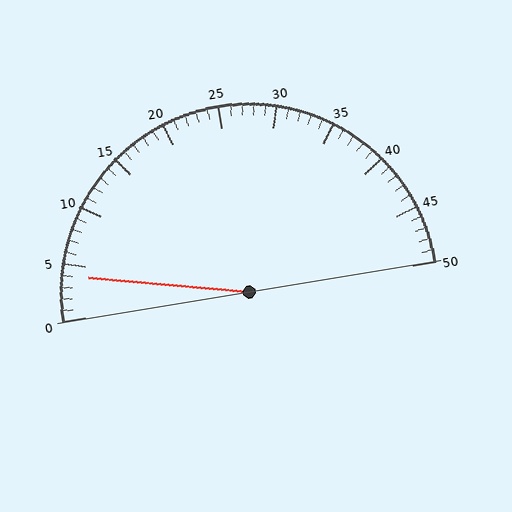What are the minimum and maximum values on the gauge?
The gauge ranges from 0 to 50.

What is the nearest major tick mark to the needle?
The nearest major tick mark is 5.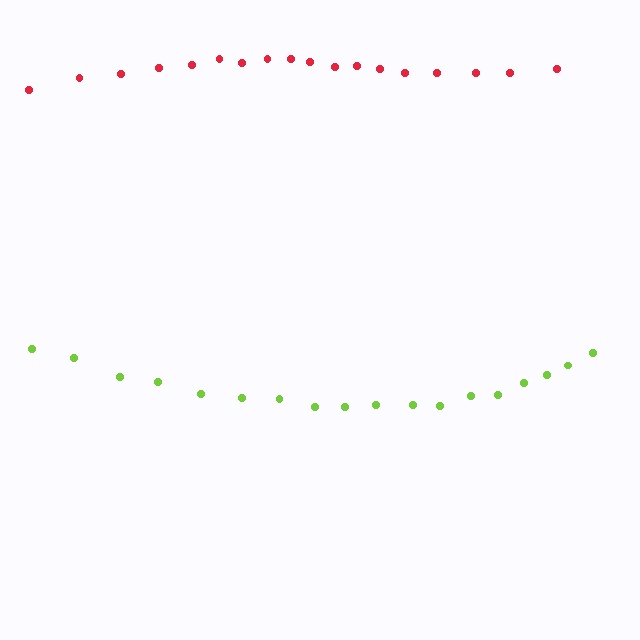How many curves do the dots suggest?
There are 2 distinct paths.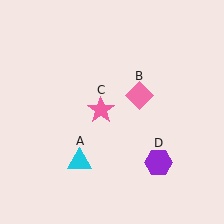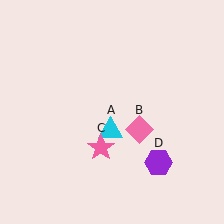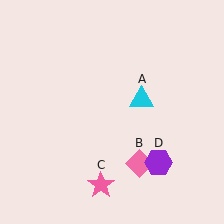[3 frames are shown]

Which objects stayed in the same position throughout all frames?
Purple hexagon (object D) remained stationary.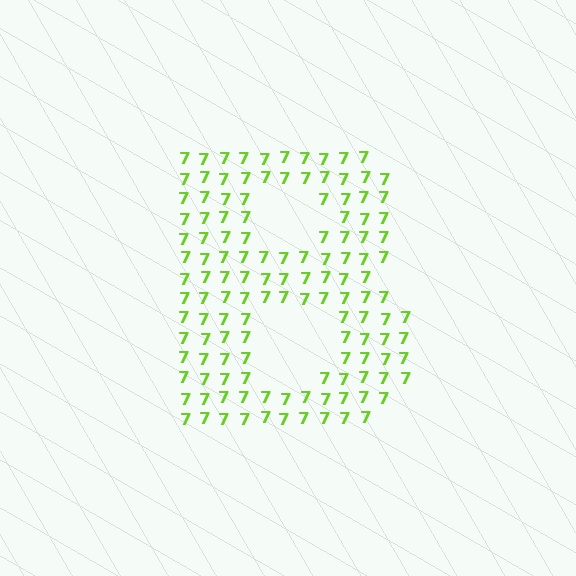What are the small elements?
The small elements are digit 7's.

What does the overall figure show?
The overall figure shows the letter B.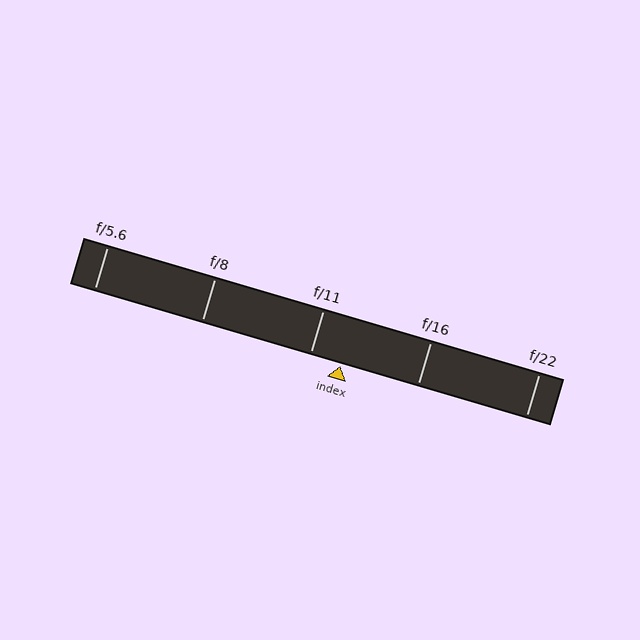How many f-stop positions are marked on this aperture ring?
There are 5 f-stop positions marked.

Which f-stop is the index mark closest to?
The index mark is closest to f/11.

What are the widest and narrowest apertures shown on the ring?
The widest aperture shown is f/5.6 and the narrowest is f/22.